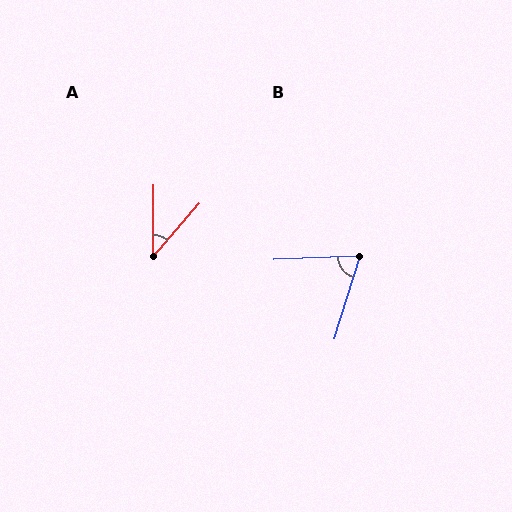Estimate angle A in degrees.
Approximately 41 degrees.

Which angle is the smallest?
A, at approximately 41 degrees.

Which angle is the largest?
B, at approximately 71 degrees.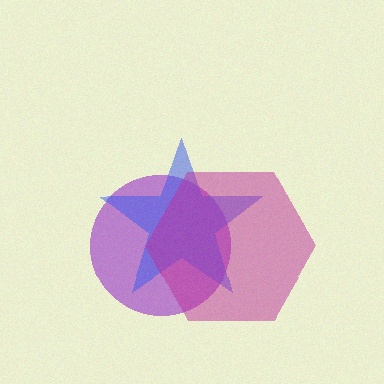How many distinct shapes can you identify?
There are 3 distinct shapes: a purple circle, a blue star, a magenta hexagon.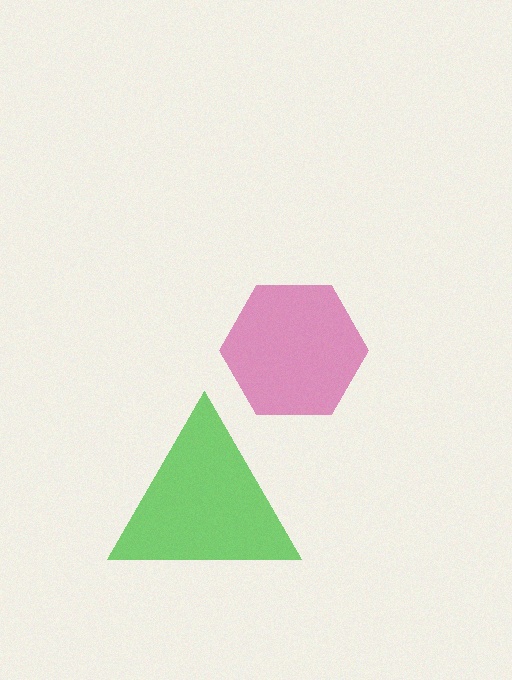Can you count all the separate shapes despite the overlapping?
Yes, there are 2 separate shapes.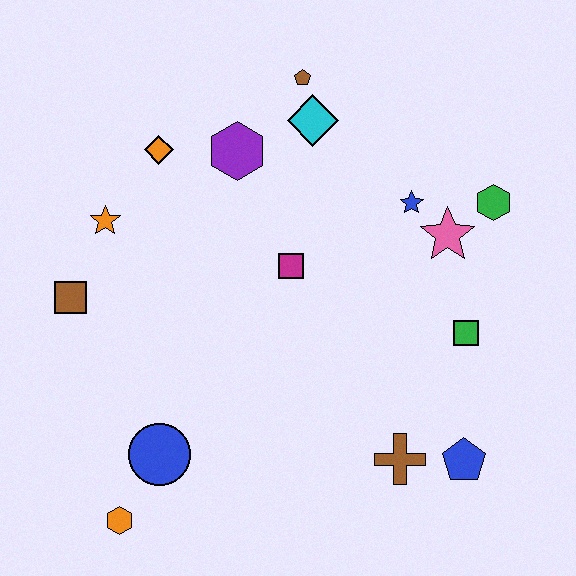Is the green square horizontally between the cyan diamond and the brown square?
No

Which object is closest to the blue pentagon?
The brown cross is closest to the blue pentagon.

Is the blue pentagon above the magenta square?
No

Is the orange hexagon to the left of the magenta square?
Yes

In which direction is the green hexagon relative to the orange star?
The green hexagon is to the right of the orange star.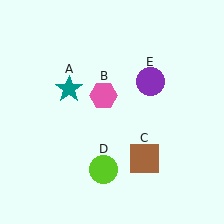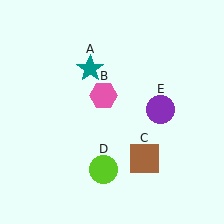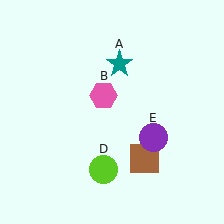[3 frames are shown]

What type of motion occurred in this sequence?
The teal star (object A), purple circle (object E) rotated clockwise around the center of the scene.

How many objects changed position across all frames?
2 objects changed position: teal star (object A), purple circle (object E).